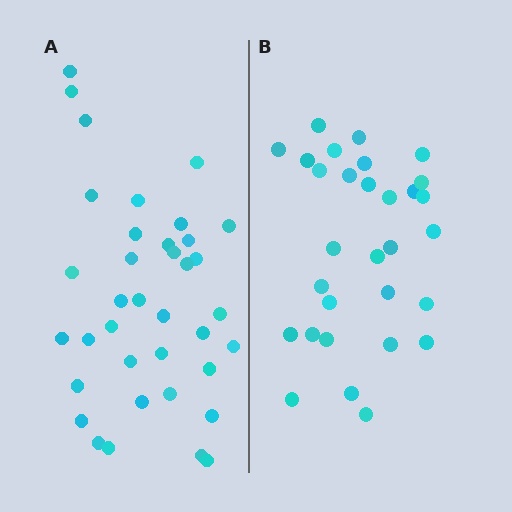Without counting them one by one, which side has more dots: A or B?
Region A (the left region) has more dots.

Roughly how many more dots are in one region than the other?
Region A has roughly 8 or so more dots than region B.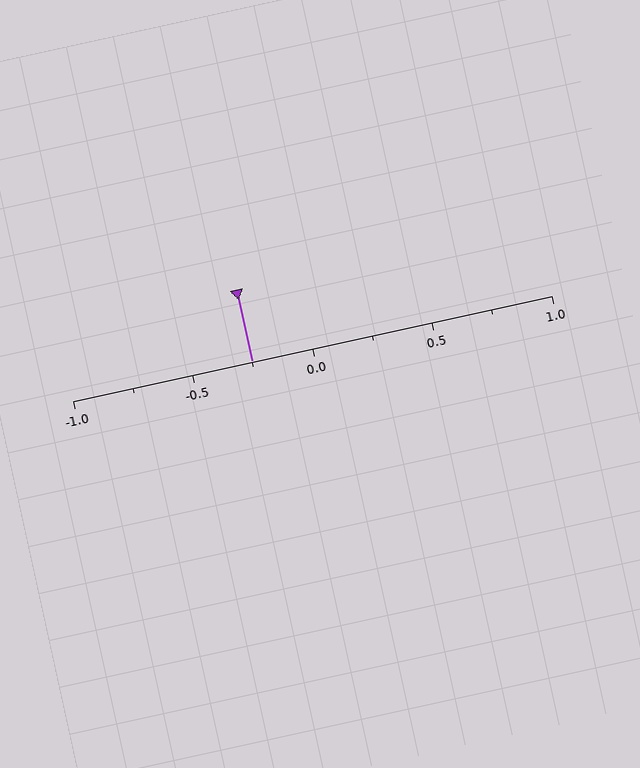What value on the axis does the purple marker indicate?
The marker indicates approximately -0.25.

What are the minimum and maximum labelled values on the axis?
The axis runs from -1.0 to 1.0.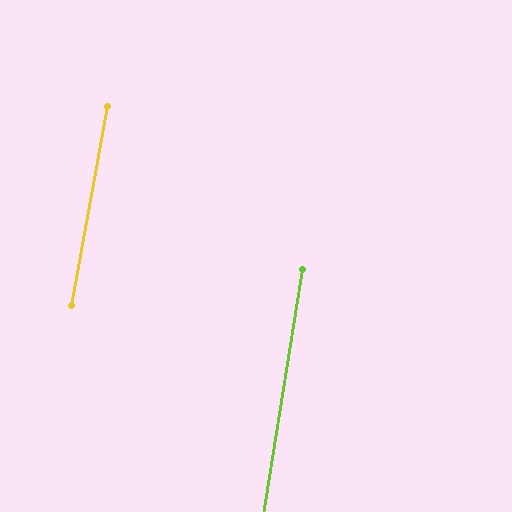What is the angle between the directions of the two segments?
Approximately 1 degree.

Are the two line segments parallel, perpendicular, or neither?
Parallel — their directions differ by only 1.2°.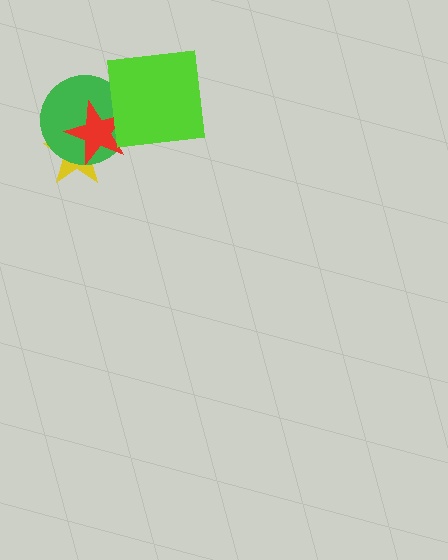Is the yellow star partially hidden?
Yes, it is partially covered by another shape.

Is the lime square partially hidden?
No, no other shape covers it.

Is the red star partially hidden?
Yes, it is partially covered by another shape.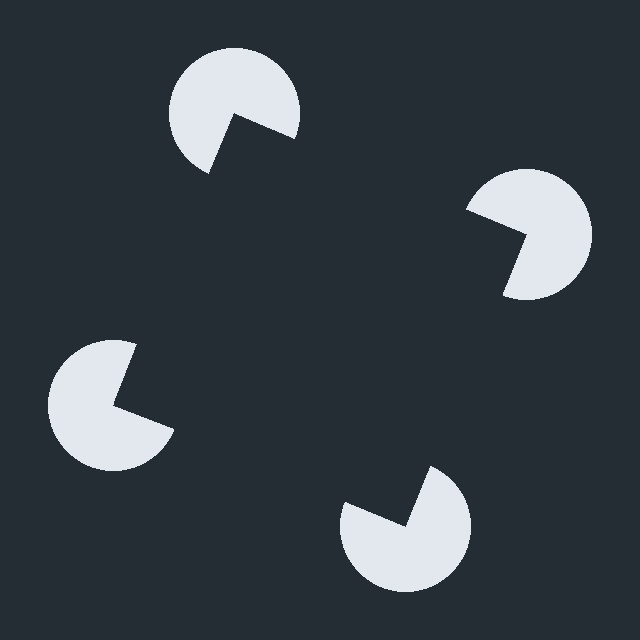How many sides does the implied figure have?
4 sides.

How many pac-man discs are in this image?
There are 4 — one at each vertex of the illusory square.